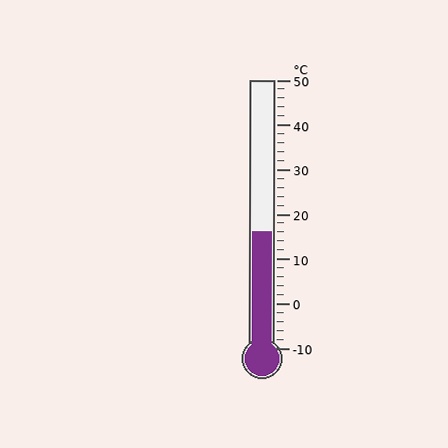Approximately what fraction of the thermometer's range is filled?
The thermometer is filled to approximately 45% of its range.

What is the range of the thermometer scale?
The thermometer scale ranges from -10°C to 50°C.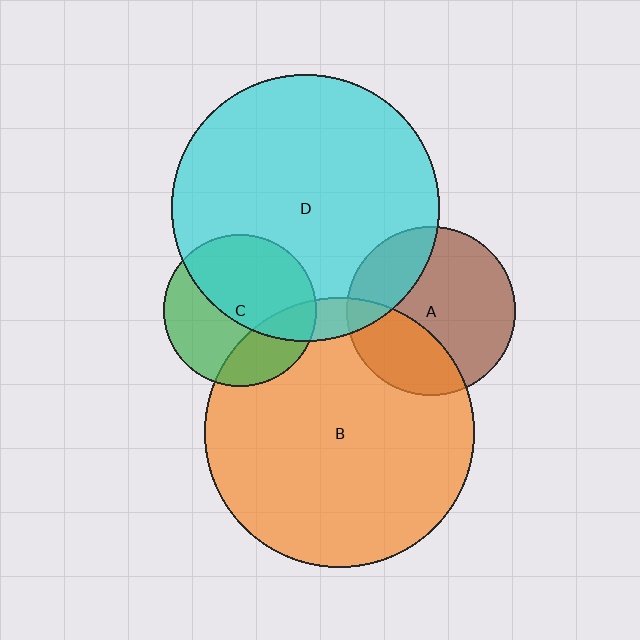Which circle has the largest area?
Circle B (orange).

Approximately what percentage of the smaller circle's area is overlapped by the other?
Approximately 5%.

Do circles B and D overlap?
Yes.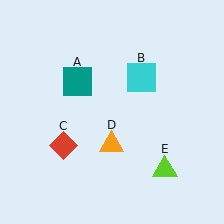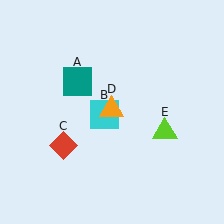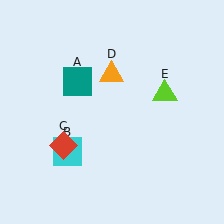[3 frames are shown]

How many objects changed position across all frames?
3 objects changed position: cyan square (object B), orange triangle (object D), lime triangle (object E).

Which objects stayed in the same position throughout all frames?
Teal square (object A) and red diamond (object C) remained stationary.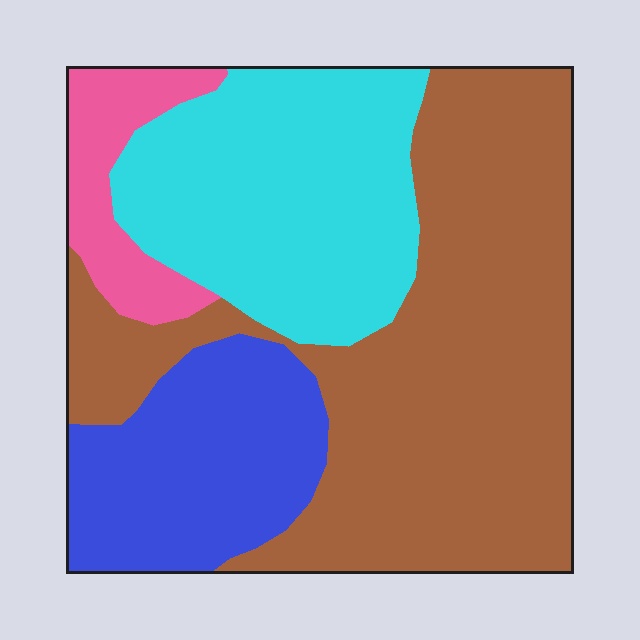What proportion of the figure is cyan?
Cyan takes up about one quarter (1/4) of the figure.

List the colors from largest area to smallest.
From largest to smallest: brown, cyan, blue, pink.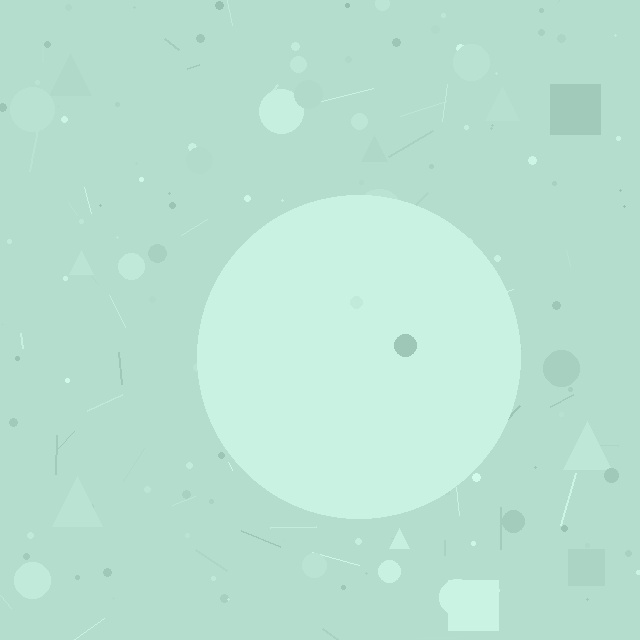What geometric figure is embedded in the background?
A circle is embedded in the background.